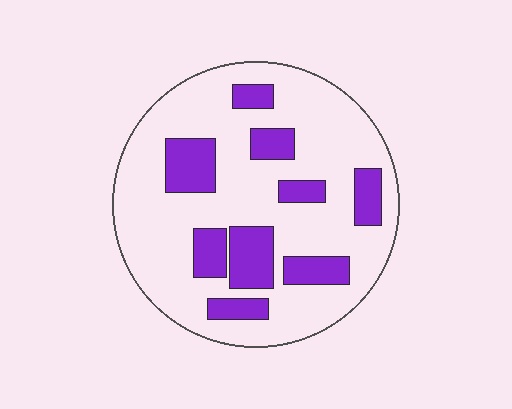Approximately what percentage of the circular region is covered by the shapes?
Approximately 25%.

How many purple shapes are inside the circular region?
9.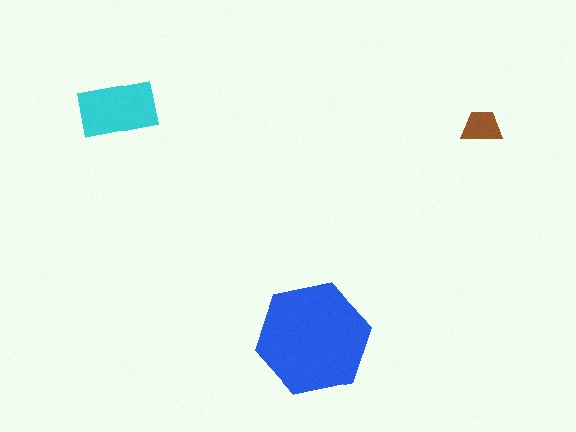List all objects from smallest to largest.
The brown trapezoid, the cyan rectangle, the blue hexagon.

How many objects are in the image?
There are 3 objects in the image.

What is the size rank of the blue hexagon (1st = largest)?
1st.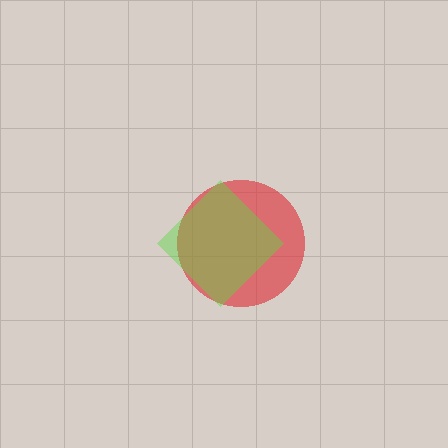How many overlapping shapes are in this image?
There are 2 overlapping shapes in the image.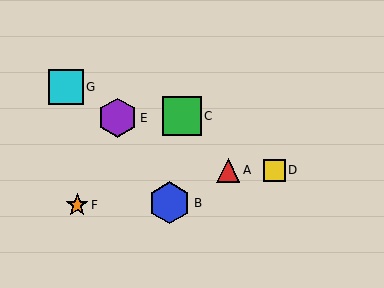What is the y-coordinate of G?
Object G is at y≈87.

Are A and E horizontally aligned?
No, A is at y≈170 and E is at y≈118.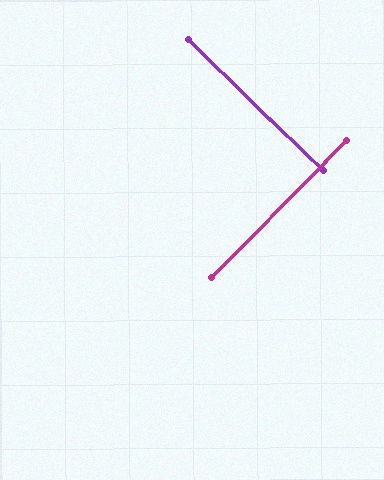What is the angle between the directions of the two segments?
Approximately 89 degrees.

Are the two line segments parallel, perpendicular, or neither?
Perpendicular — they meet at approximately 89°.